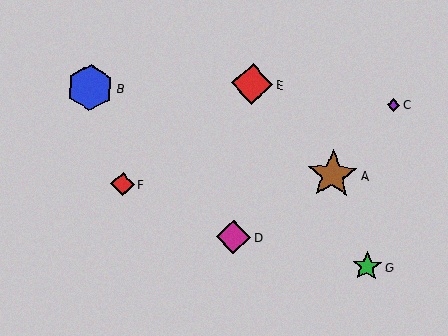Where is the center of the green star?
The center of the green star is at (367, 266).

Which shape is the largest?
The brown star (labeled A) is the largest.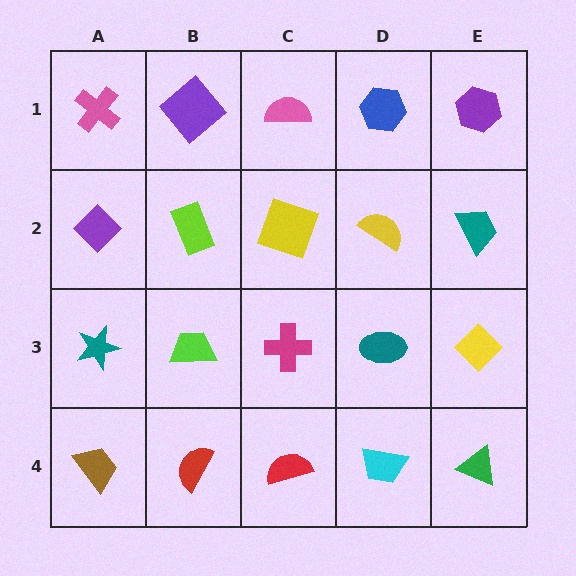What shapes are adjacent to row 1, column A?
A purple diamond (row 2, column A), a purple diamond (row 1, column B).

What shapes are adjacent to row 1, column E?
A teal trapezoid (row 2, column E), a blue hexagon (row 1, column D).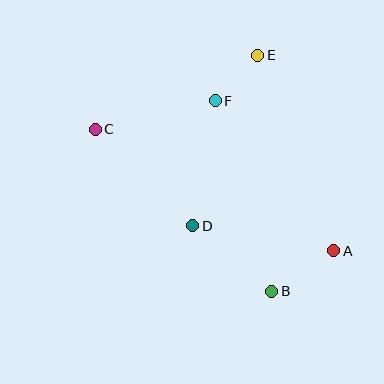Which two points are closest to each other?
Points E and F are closest to each other.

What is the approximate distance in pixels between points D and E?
The distance between D and E is approximately 182 pixels.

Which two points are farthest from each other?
Points A and C are farthest from each other.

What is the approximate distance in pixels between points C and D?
The distance between C and D is approximately 137 pixels.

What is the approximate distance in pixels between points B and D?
The distance between B and D is approximately 102 pixels.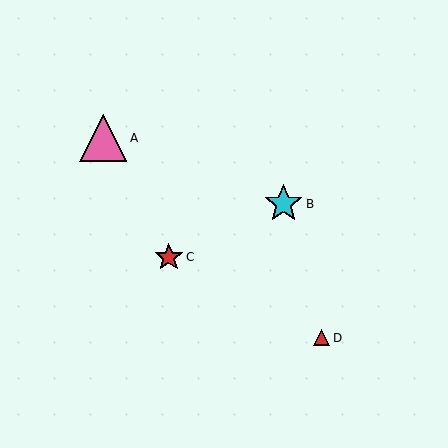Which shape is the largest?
The pink triangle (labeled A) is the largest.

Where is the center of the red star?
The center of the red star is at (169, 257).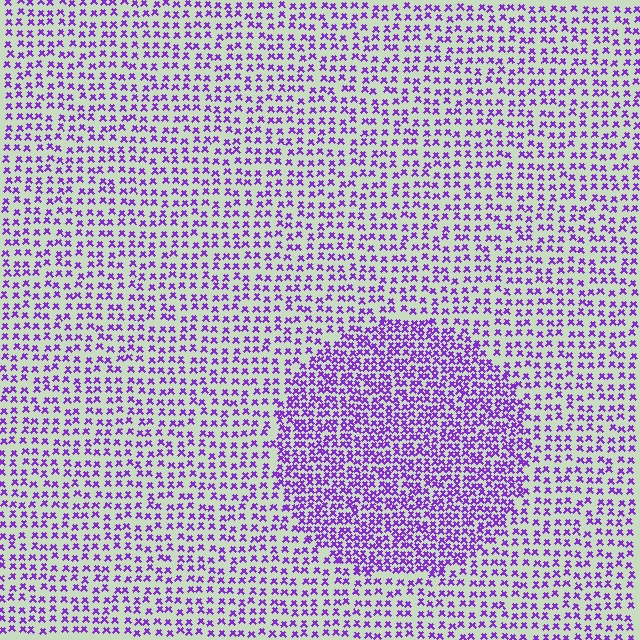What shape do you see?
I see a circle.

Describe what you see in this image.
The image contains small purple elements arranged at two different densities. A circle-shaped region is visible where the elements are more densely packed than the surrounding area.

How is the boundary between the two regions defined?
The boundary is defined by a change in element density (approximately 1.8x ratio). All elements are the same color, size, and shape.